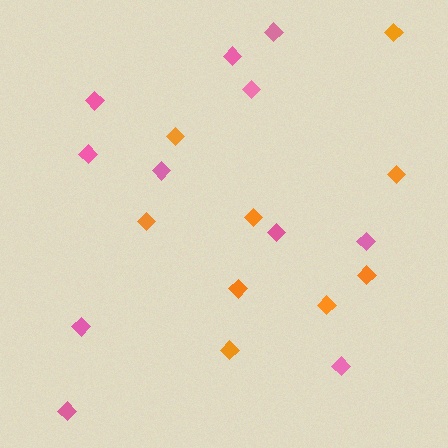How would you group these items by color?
There are 2 groups: one group of pink diamonds (11) and one group of orange diamonds (9).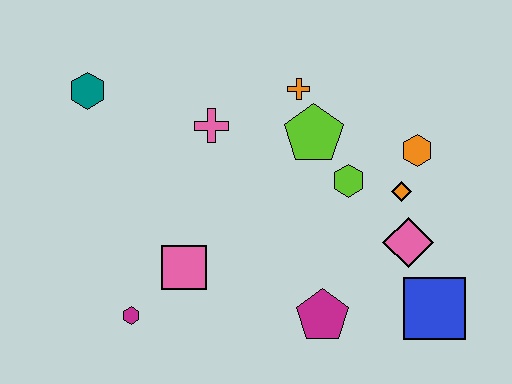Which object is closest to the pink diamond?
The orange diamond is closest to the pink diamond.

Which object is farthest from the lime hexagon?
The teal hexagon is farthest from the lime hexagon.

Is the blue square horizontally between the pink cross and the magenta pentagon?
No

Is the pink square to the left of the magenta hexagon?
No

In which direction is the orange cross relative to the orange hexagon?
The orange cross is to the left of the orange hexagon.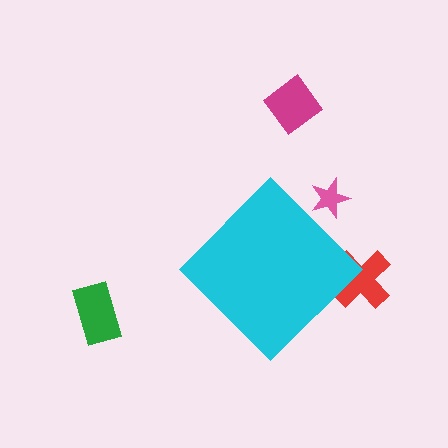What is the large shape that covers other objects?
A cyan diamond.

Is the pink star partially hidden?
Yes, the pink star is partially hidden behind the cyan diamond.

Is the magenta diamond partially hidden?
No, the magenta diamond is fully visible.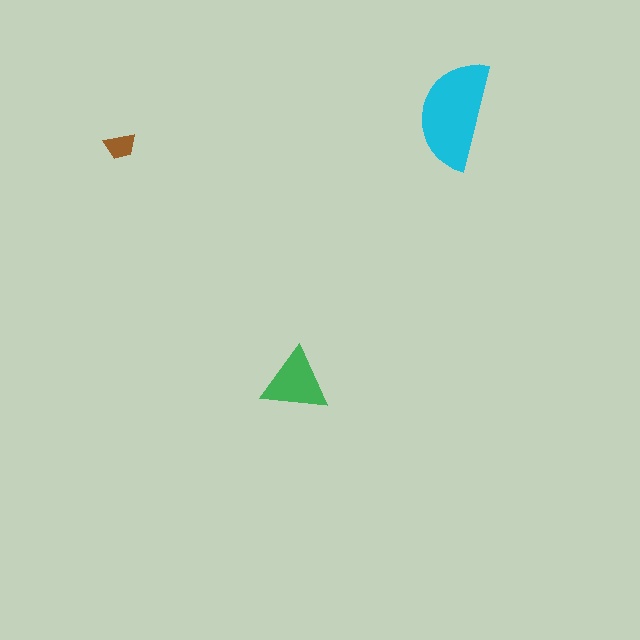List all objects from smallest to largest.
The brown trapezoid, the green triangle, the cyan semicircle.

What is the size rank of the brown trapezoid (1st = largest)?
3rd.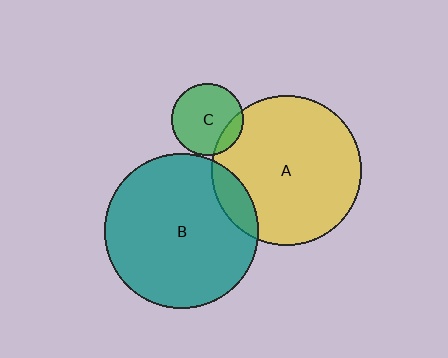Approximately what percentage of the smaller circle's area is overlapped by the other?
Approximately 10%.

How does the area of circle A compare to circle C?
Approximately 4.3 times.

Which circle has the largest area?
Circle B (teal).